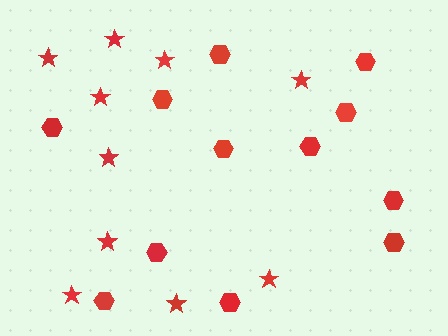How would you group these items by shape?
There are 2 groups: one group of hexagons (12) and one group of stars (10).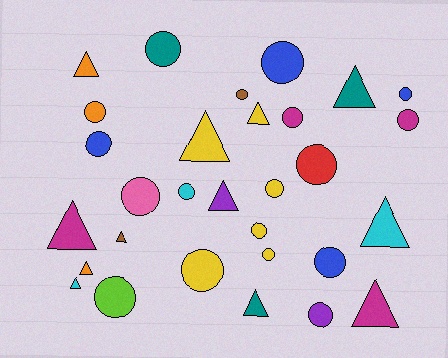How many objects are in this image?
There are 30 objects.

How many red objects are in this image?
There is 1 red object.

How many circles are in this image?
There are 18 circles.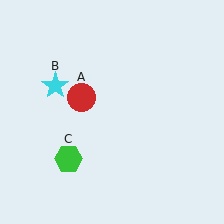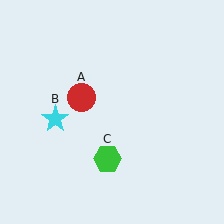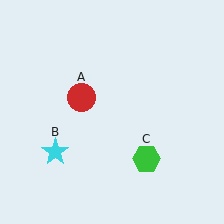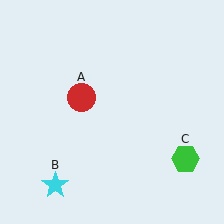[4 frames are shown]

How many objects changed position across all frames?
2 objects changed position: cyan star (object B), green hexagon (object C).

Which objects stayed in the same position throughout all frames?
Red circle (object A) remained stationary.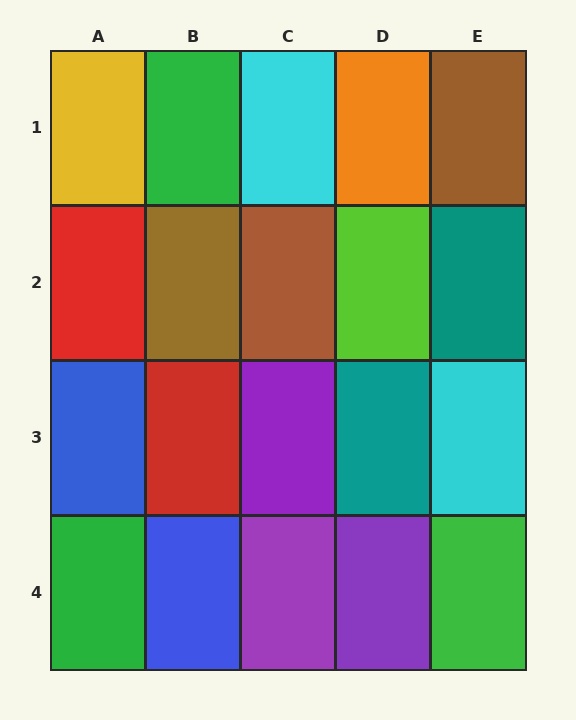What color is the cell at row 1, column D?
Orange.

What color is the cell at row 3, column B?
Red.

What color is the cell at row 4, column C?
Purple.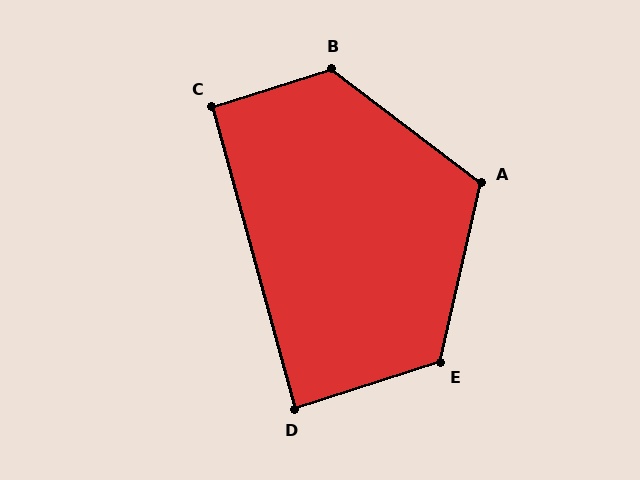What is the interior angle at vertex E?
Approximately 121 degrees (obtuse).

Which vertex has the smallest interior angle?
D, at approximately 87 degrees.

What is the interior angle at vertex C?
Approximately 92 degrees (approximately right).